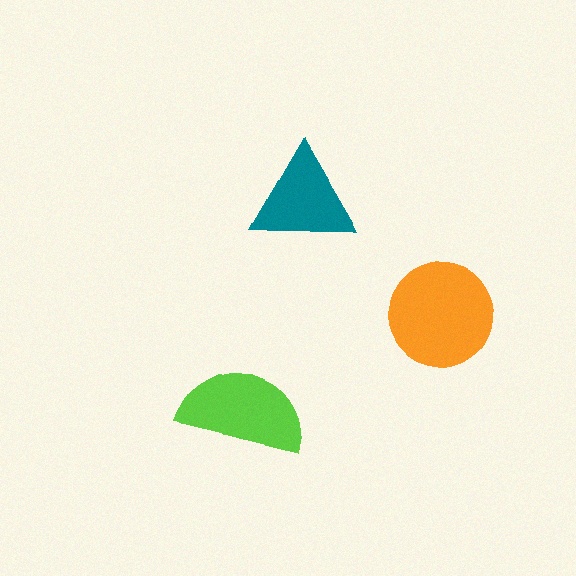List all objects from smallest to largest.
The teal triangle, the lime semicircle, the orange circle.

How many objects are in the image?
There are 3 objects in the image.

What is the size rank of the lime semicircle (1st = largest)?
2nd.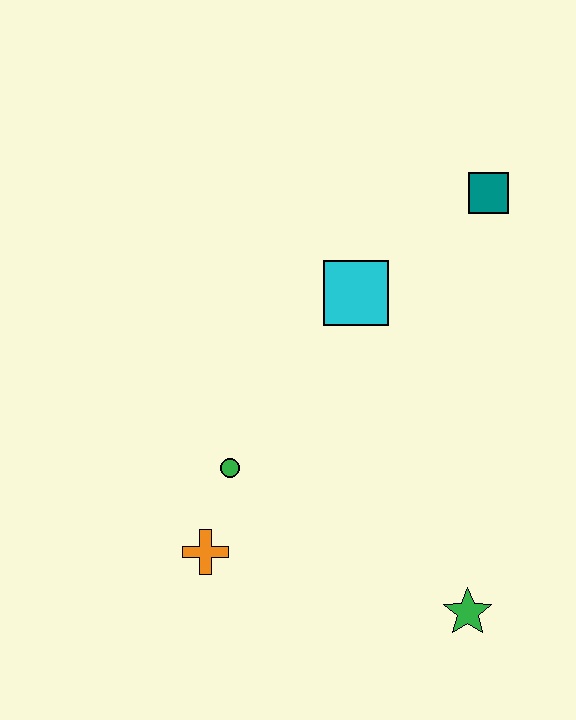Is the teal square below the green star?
No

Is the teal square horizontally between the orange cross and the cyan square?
No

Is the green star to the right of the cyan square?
Yes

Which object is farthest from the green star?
The teal square is farthest from the green star.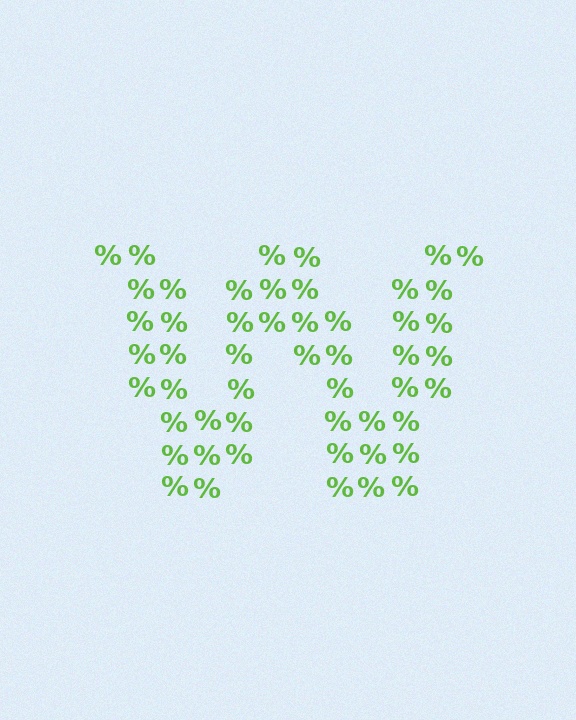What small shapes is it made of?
It is made of small percent signs.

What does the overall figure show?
The overall figure shows the letter W.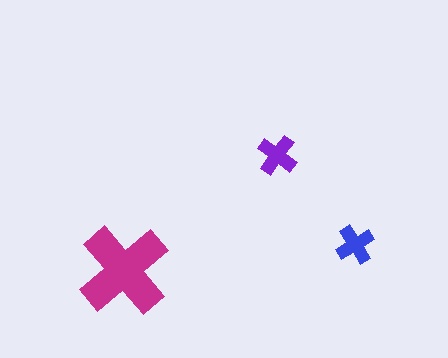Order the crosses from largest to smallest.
the magenta one, the purple one, the blue one.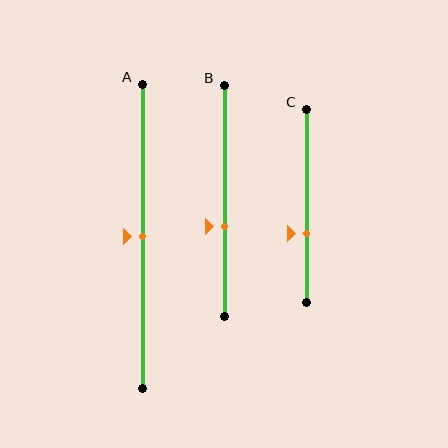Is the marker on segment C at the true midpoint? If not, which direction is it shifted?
No, the marker on segment C is shifted downward by about 14% of the segment length.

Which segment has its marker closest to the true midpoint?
Segment A has its marker closest to the true midpoint.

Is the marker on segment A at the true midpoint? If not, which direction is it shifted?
Yes, the marker on segment A is at the true midpoint.